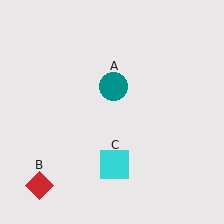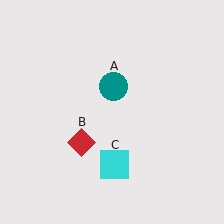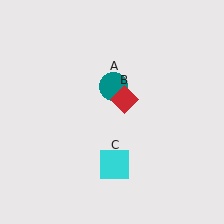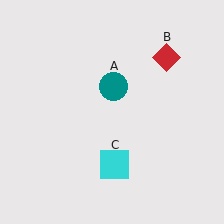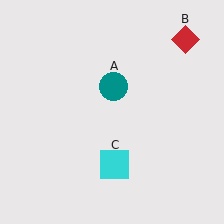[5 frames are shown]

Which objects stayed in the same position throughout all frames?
Teal circle (object A) and cyan square (object C) remained stationary.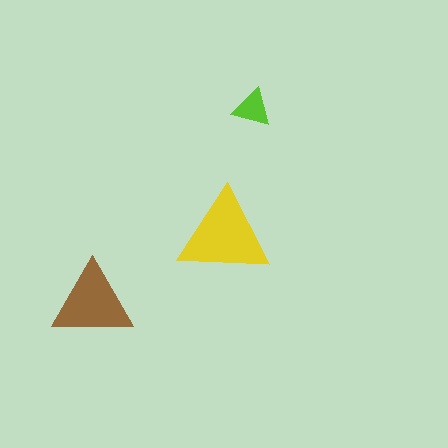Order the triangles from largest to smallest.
the yellow one, the brown one, the lime one.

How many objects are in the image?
There are 3 objects in the image.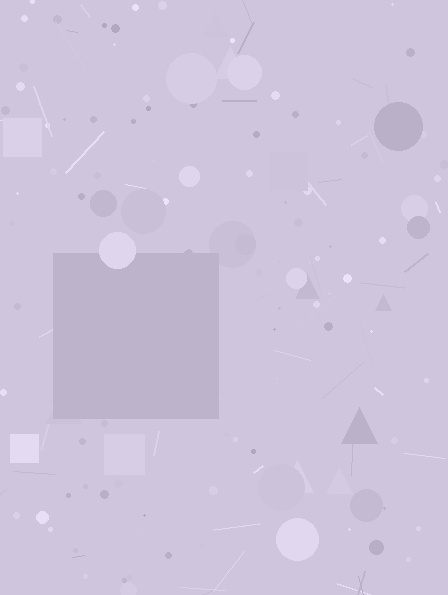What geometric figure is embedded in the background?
A square is embedded in the background.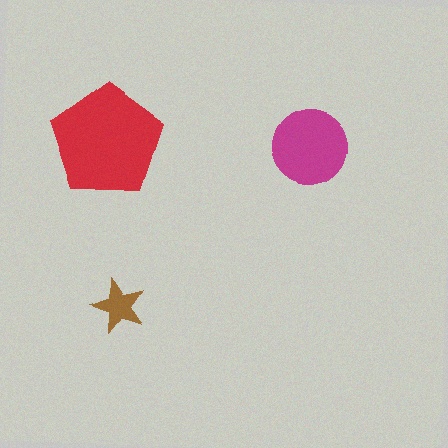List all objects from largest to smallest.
The red pentagon, the magenta circle, the brown star.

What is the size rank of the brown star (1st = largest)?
3rd.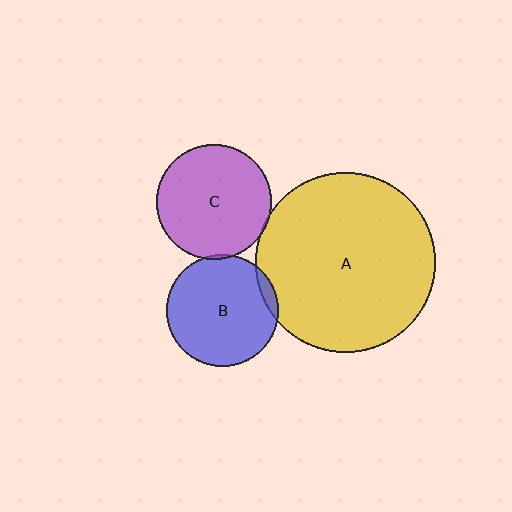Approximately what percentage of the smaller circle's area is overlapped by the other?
Approximately 5%.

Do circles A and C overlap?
Yes.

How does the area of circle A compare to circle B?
Approximately 2.6 times.